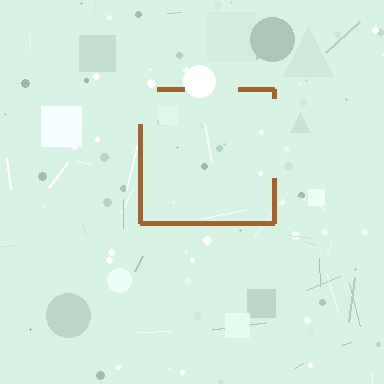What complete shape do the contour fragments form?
The contour fragments form a square.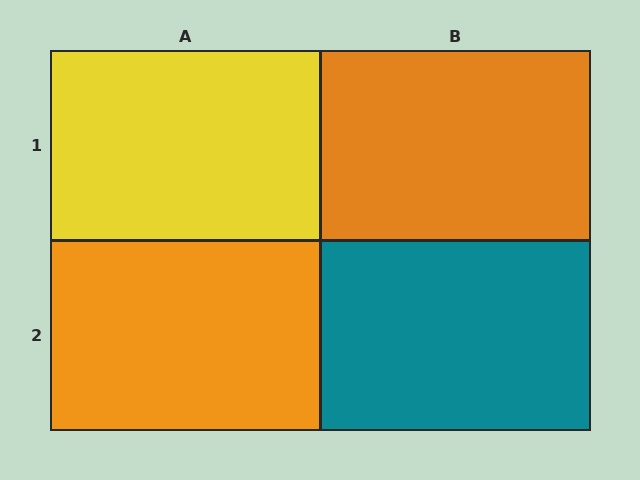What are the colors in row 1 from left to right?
Yellow, orange.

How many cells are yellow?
1 cell is yellow.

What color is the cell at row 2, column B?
Teal.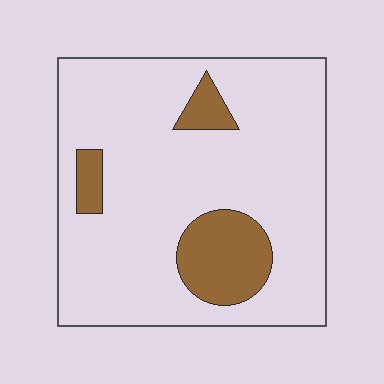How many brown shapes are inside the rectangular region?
3.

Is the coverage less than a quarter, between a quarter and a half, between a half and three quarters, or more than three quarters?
Less than a quarter.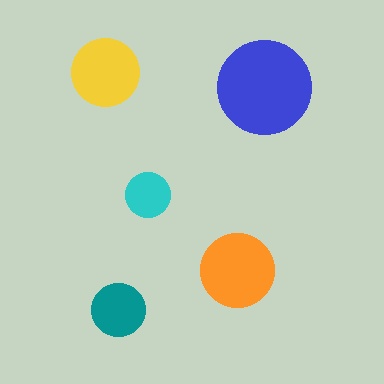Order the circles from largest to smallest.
the blue one, the orange one, the yellow one, the teal one, the cyan one.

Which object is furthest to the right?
The blue circle is rightmost.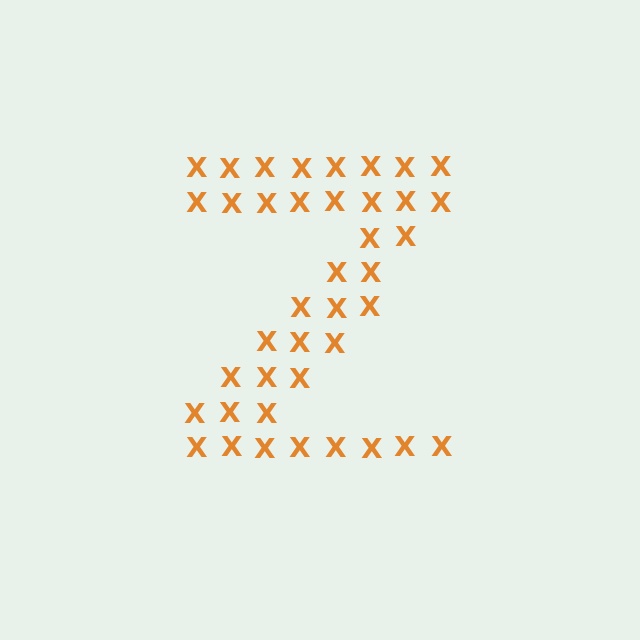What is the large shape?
The large shape is the letter Z.